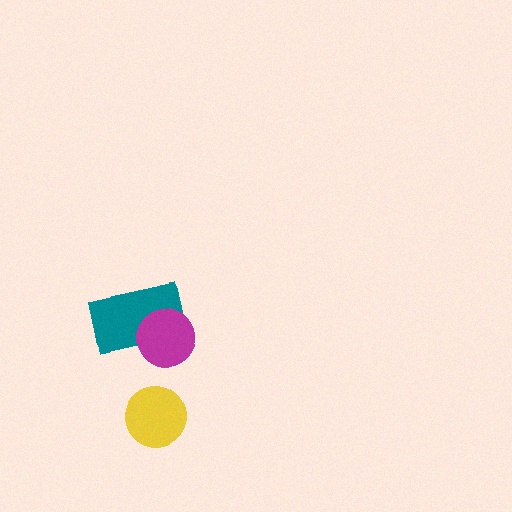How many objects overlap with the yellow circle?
0 objects overlap with the yellow circle.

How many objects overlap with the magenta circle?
1 object overlaps with the magenta circle.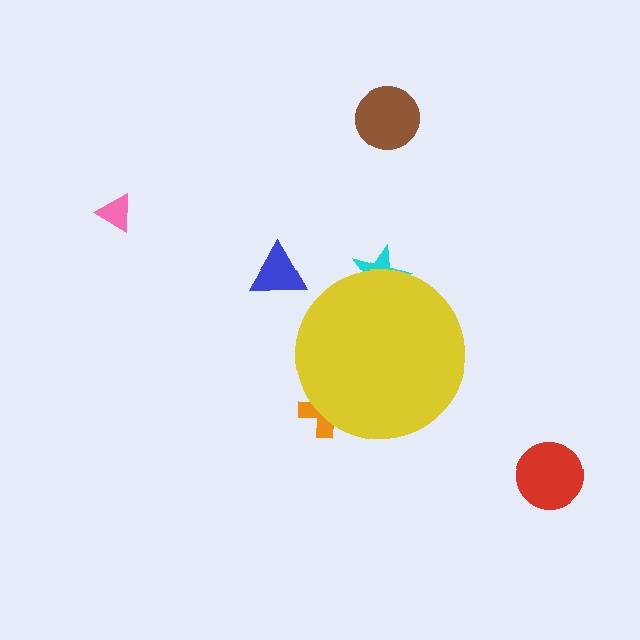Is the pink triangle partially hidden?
No, the pink triangle is fully visible.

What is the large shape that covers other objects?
A yellow circle.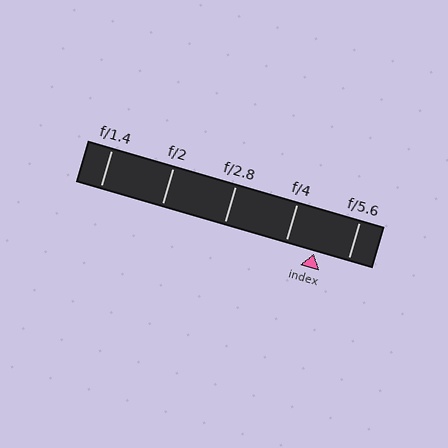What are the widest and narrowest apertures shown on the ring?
The widest aperture shown is f/1.4 and the narrowest is f/5.6.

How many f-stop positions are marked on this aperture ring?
There are 5 f-stop positions marked.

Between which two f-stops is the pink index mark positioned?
The index mark is between f/4 and f/5.6.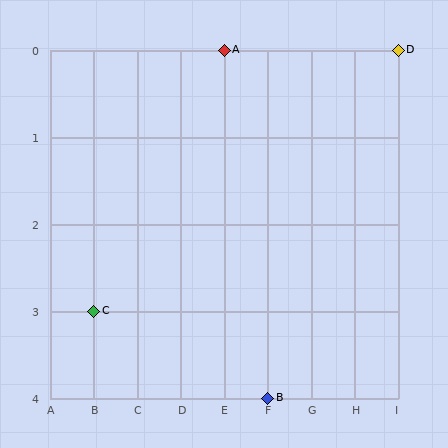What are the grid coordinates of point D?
Point D is at grid coordinates (I, 0).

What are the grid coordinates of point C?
Point C is at grid coordinates (B, 3).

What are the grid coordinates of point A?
Point A is at grid coordinates (E, 0).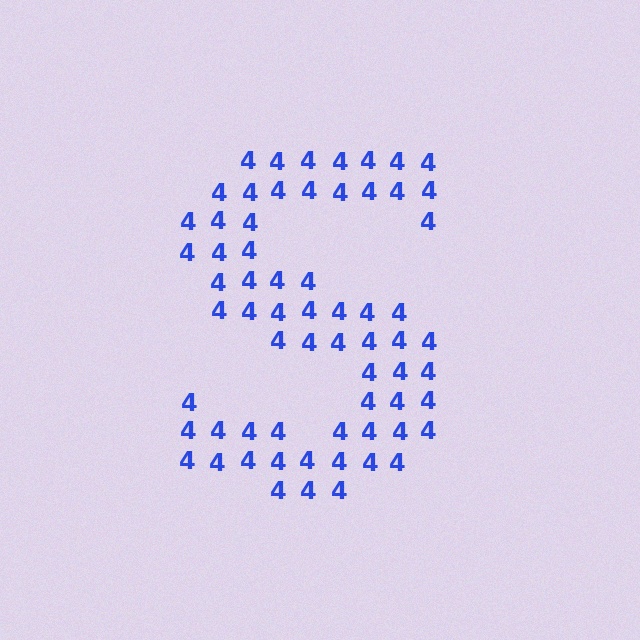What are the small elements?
The small elements are digit 4's.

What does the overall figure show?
The overall figure shows the letter S.